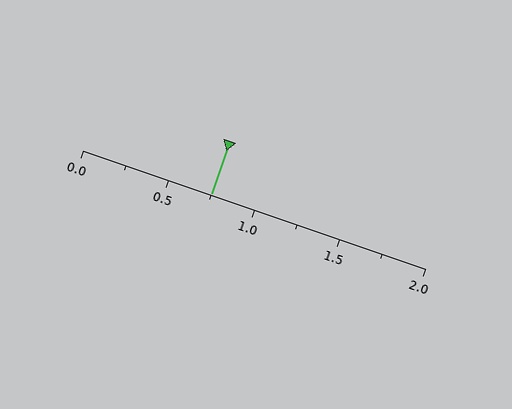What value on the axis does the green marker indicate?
The marker indicates approximately 0.75.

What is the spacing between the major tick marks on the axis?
The major ticks are spaced 0.5 apart.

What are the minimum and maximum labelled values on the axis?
The axis runs from 0.0 to 2.0.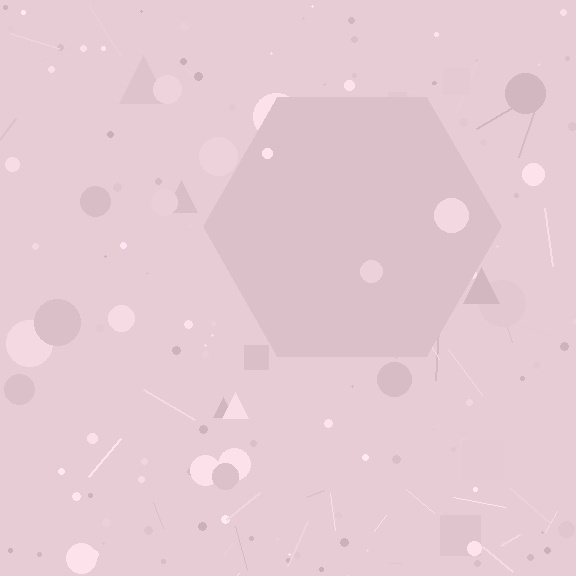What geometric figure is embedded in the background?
A hexagon is embedded in the background.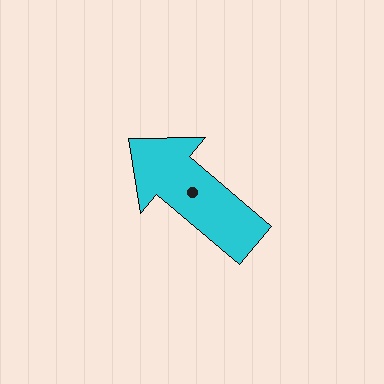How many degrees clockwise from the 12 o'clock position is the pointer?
Approximately 310 degrees.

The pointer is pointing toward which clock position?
Roughly 10 o'clock.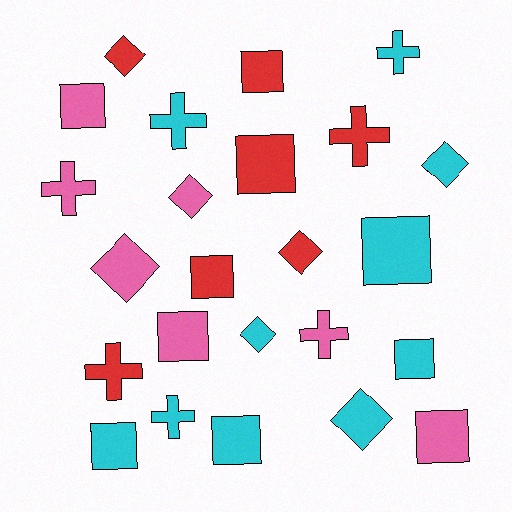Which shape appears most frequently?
Square, with 10 objects.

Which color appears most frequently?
Cyan, with 10 objects.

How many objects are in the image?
There are 24 objects.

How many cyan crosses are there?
There are 3 cyan crosses.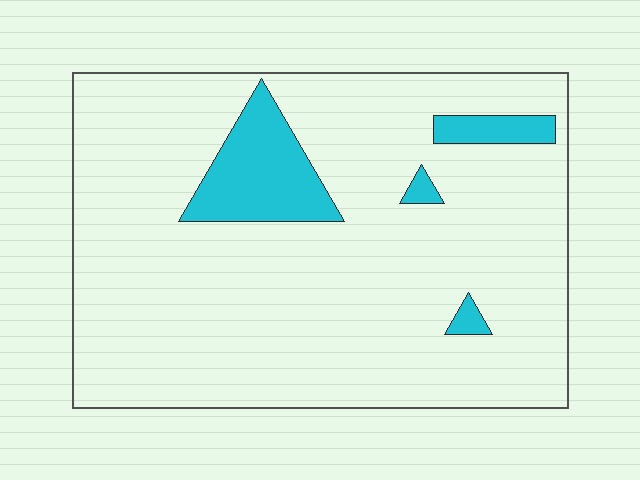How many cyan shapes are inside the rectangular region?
4.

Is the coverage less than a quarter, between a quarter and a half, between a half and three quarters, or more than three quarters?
Less than a quarter.